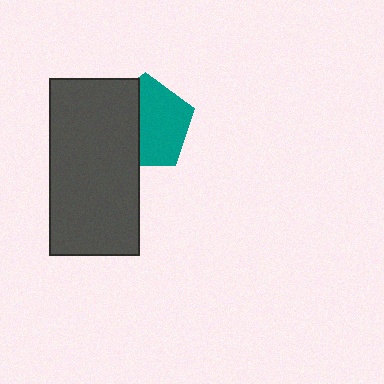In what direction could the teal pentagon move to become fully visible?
The teal pentagon could move right. That would shift it out from behind the dark gray rectangle entirely.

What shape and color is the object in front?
The object in front is a dark gray rectangle.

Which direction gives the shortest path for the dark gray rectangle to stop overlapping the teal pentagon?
Moving left gives the shortest separation.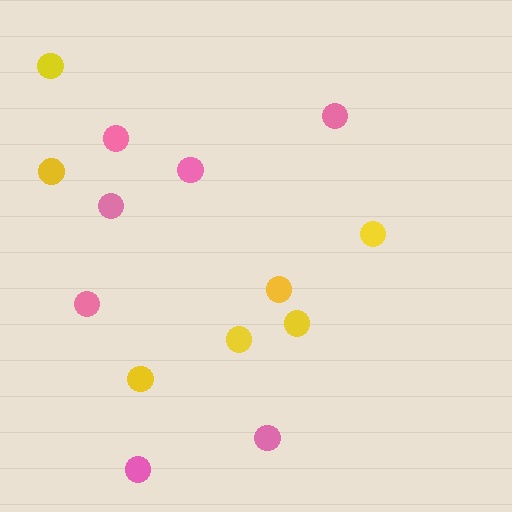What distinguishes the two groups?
There are 2 groups: one group of pink circles (7) and one group of yellow circles (7).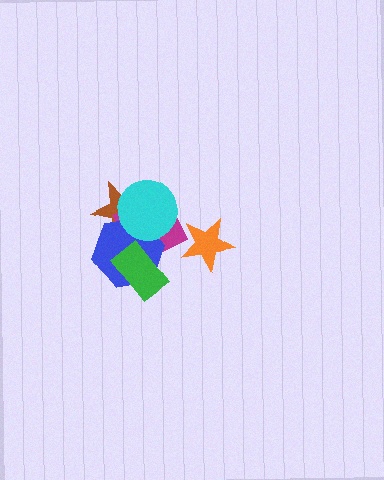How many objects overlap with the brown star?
3 objects overlap with the brown star.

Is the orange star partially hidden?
No, no other shape covers it.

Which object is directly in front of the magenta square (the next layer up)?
The blue hexagon is directly in front of the magenta square.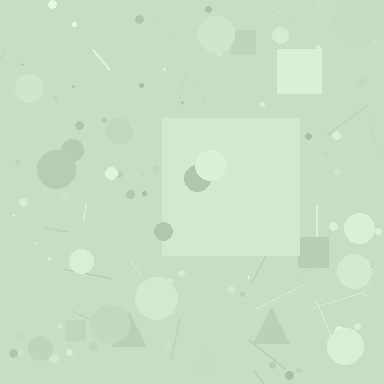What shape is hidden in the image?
A square is hidden in the image.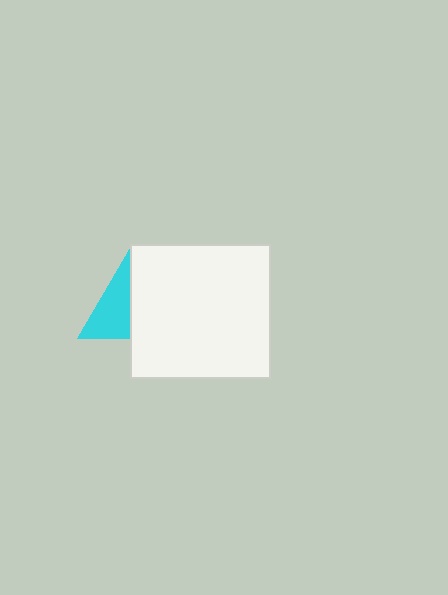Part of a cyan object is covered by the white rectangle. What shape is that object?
It is a triangle.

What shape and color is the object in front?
The object in front is a white rectangle.